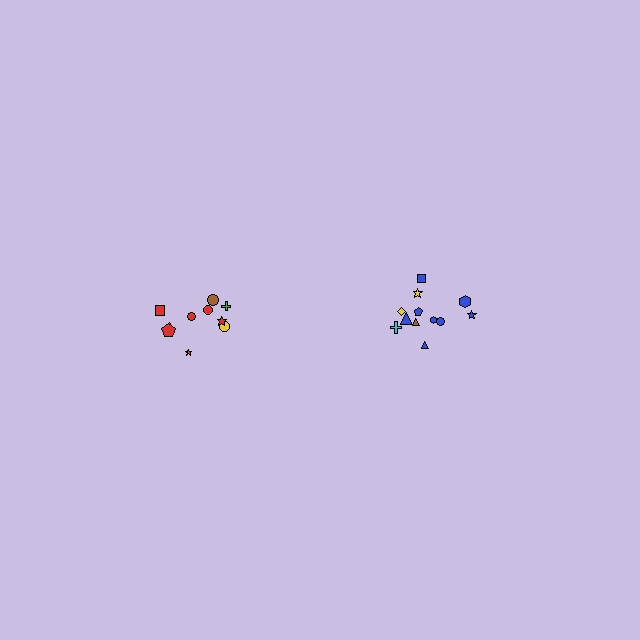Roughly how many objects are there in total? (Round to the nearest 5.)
Roughly 20 objects in total.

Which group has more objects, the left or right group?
The right group.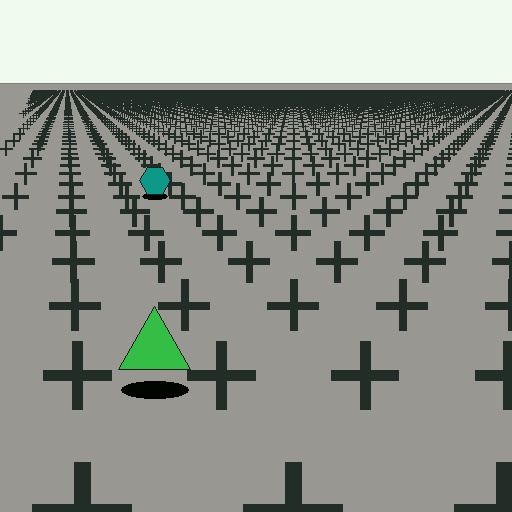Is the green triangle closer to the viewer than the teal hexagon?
Yes. The green triangle is closer — you can tell from the texture gradient: the ground texture is coarser near it.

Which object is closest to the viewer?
The green triangle is closest. The texture marks near it are larger and more spread out.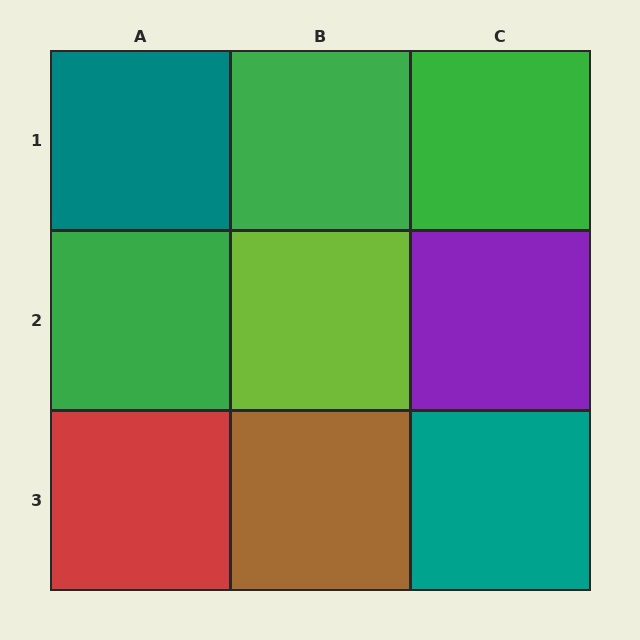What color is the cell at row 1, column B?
Green.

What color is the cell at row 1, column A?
Teal.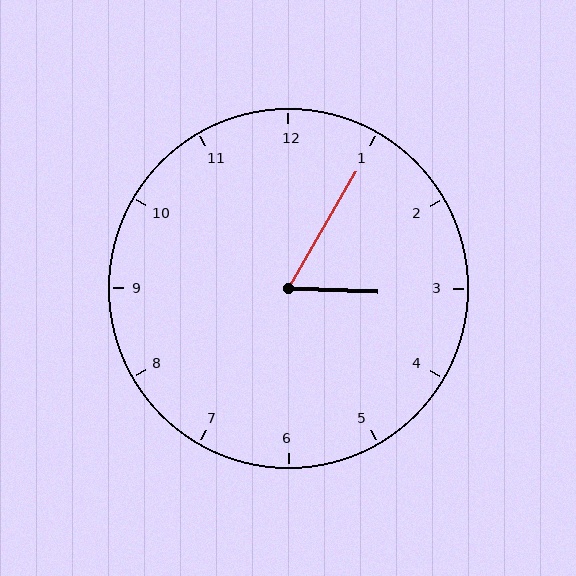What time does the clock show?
3:05.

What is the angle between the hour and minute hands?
Approximately 62 degrees.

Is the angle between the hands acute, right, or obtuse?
It is acute.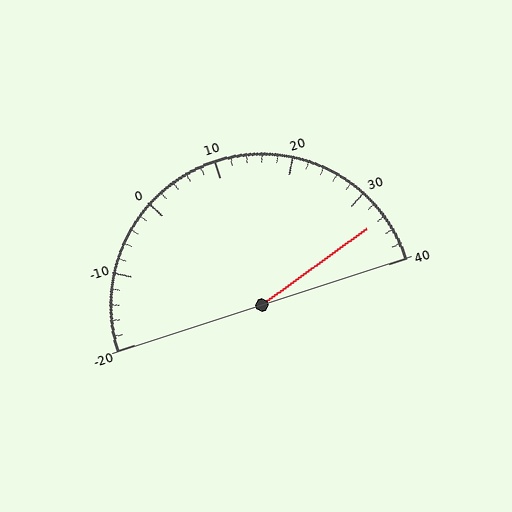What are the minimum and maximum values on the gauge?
The gauge ranges from -20 to 40.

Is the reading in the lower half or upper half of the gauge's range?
The reading is in the upper half of the range (-20 to 40).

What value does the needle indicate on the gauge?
The needle indicates approximately 34.